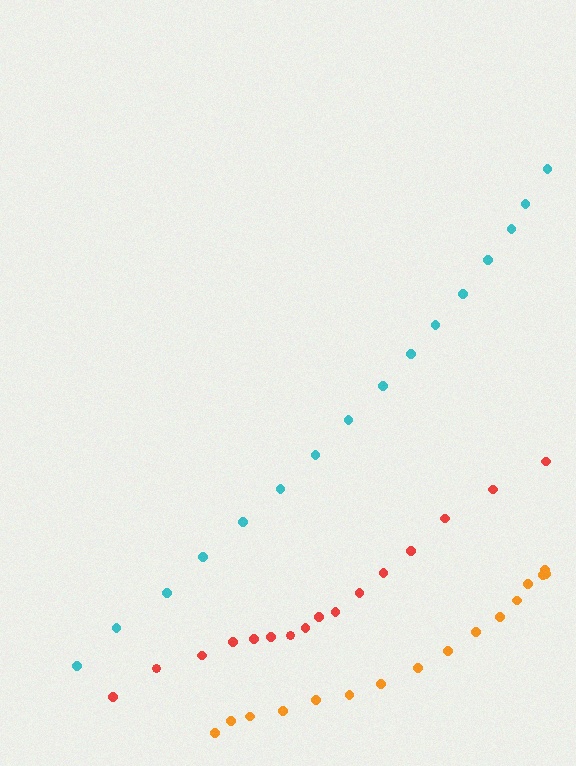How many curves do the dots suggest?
There are 3 distinct paths.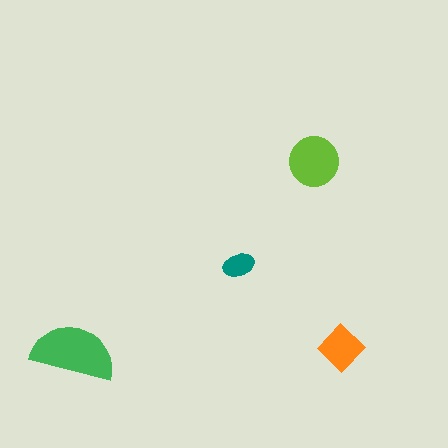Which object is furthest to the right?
The orange diamond is rightmost.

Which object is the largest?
The green semicircle.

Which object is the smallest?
The teal ellipse.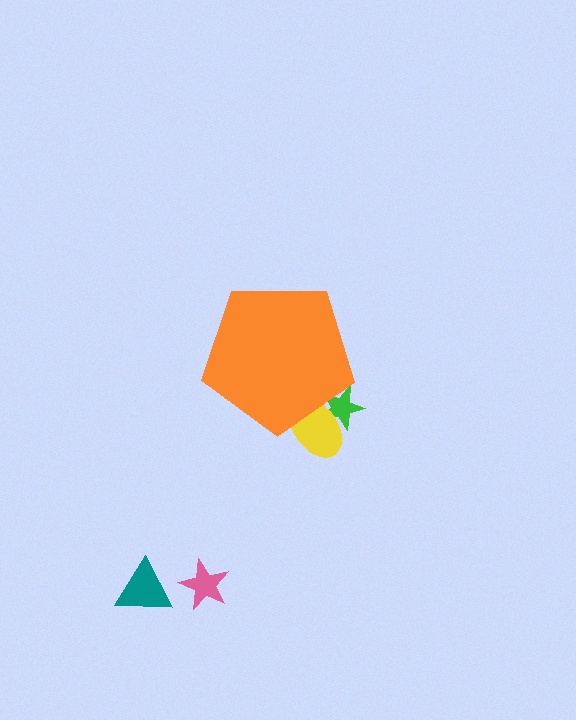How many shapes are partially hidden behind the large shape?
2 shapes are partially hidden.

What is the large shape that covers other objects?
An orange pentagon.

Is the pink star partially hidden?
No, the pink star is fully visible.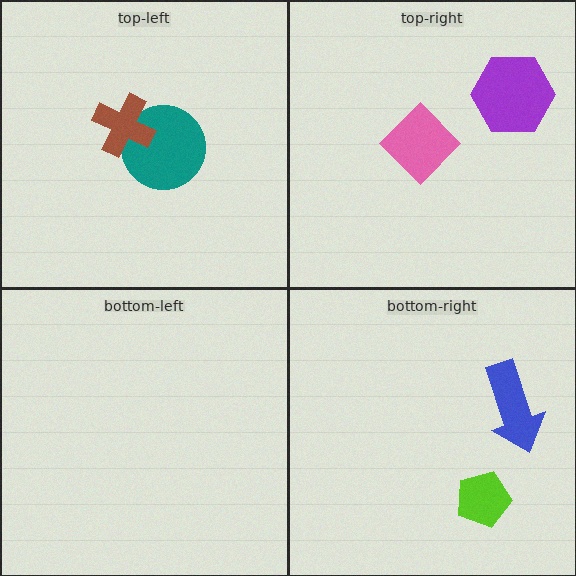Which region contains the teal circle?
The top-left region.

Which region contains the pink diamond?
The top-right region.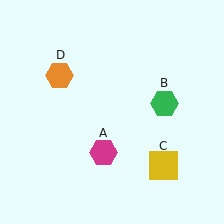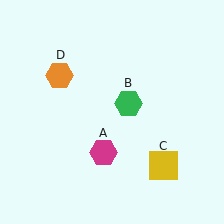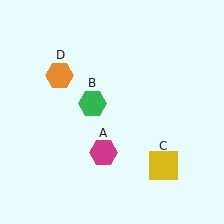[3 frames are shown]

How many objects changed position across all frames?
1 object changed position: green hexagon (object B).